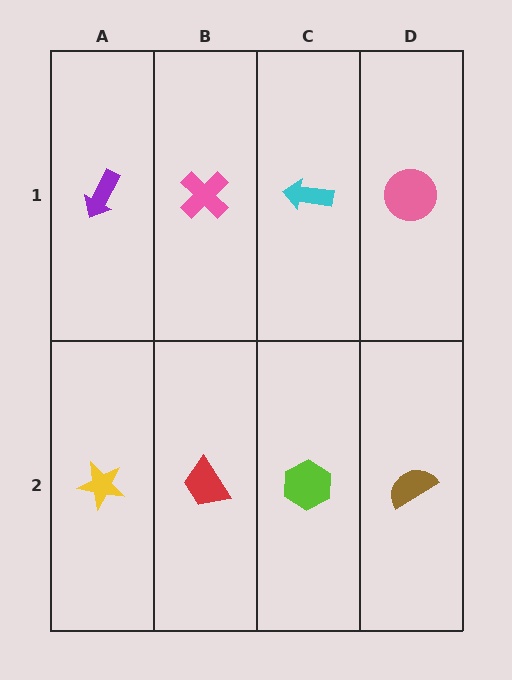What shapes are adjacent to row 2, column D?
A pink circle (row 1, column D), a lime hexagon (row 2, column C).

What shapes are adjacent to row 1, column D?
A brown semicircle (row 2, column D), a cyan arrow (row 1, column C).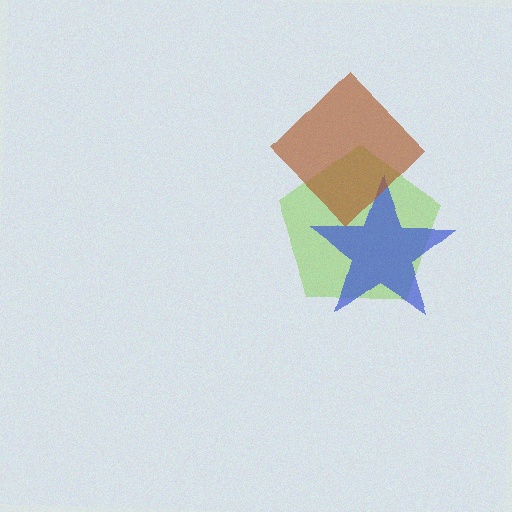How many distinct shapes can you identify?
There are 3 distinct shapes: a lime pentagon, a blue star, a brown diamond.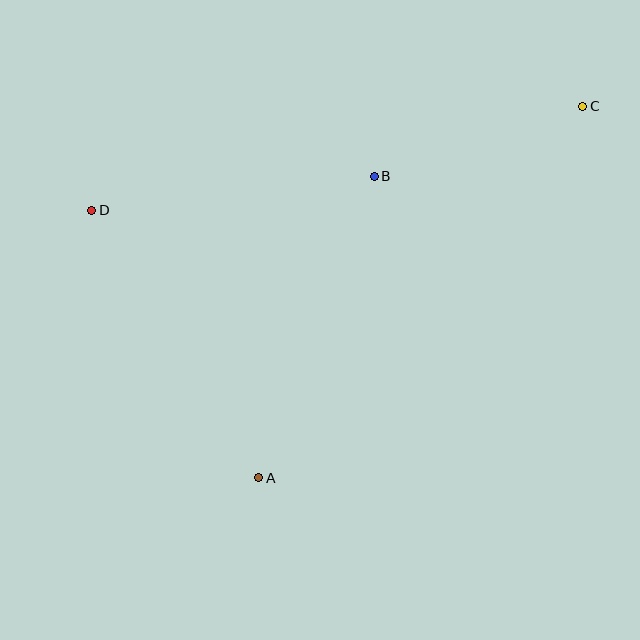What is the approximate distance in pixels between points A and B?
The distance between A and B is approximately 323 pixels.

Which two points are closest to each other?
Points B and C are closest to each other.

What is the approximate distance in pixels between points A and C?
The distance between A and C is approximately 493 pixels.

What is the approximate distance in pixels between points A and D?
The distance between A and D is approximately 315 pixels.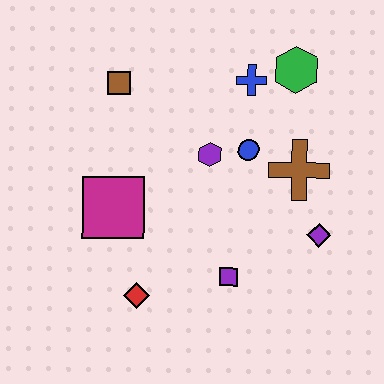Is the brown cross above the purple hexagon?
No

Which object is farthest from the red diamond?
The green hexagon is farthest from the red diamond.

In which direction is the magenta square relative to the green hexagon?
The magenta square is to the left of the green hexagon.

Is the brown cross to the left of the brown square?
No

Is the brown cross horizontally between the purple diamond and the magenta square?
Yes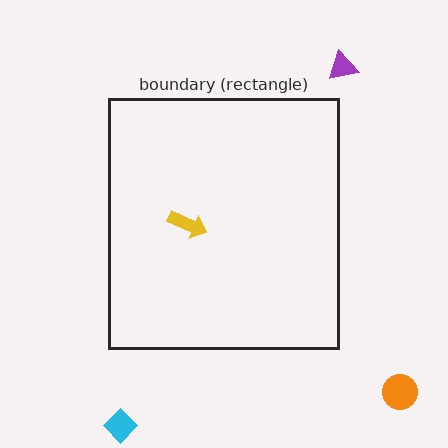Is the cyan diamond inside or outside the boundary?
Outside.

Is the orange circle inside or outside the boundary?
Outside.